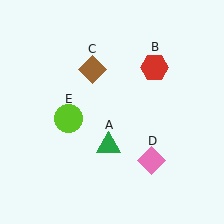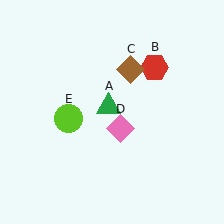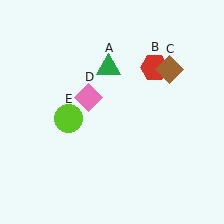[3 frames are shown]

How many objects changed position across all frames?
3 objects changed position: green triangle (object A), brown diamond (object C), pink diamond (object D).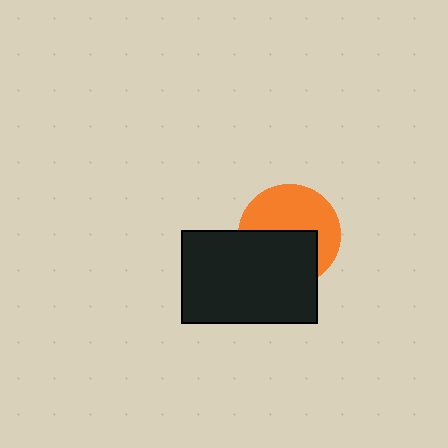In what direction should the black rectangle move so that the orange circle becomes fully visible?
The black rectangle should move down. That is the shortest direction to clear the overlap and leave the orange circle fully visible.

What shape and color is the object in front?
The object in front is a black rectangle.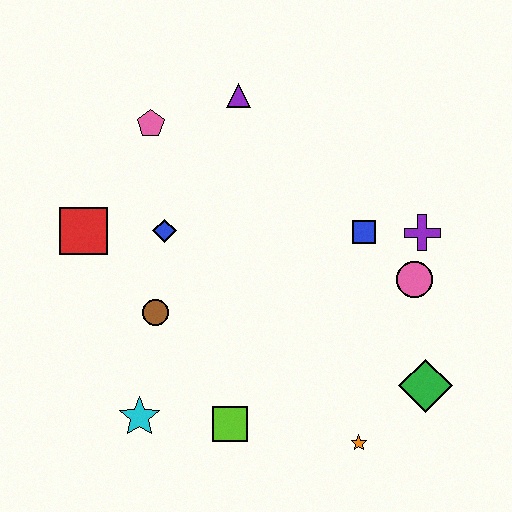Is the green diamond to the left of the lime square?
No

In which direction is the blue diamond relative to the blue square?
The blue diamond is to the left of the blue square.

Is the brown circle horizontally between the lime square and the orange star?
No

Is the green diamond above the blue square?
No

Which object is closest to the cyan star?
The lime square is closest to the cyan star.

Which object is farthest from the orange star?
The pink pentagon is farthest from the orange star.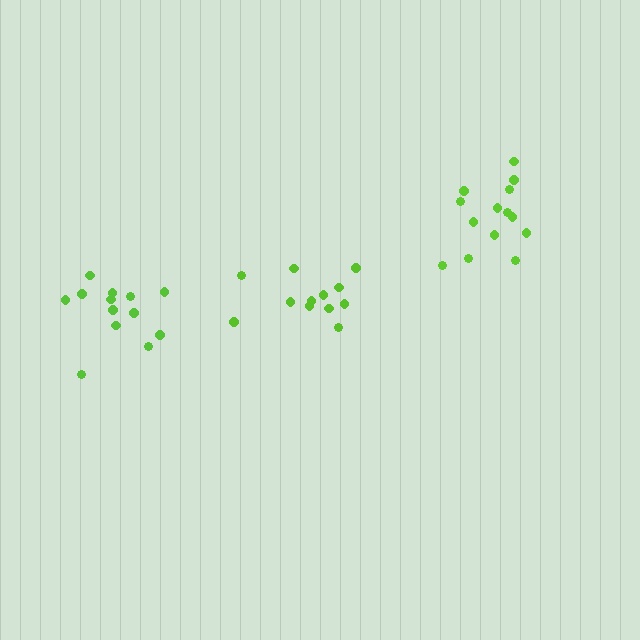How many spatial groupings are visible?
There are 3 spatial groupings.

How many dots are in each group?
Group 1: 13 dots, Group 2: 12 dots, Group 3: 14 dots (39 total).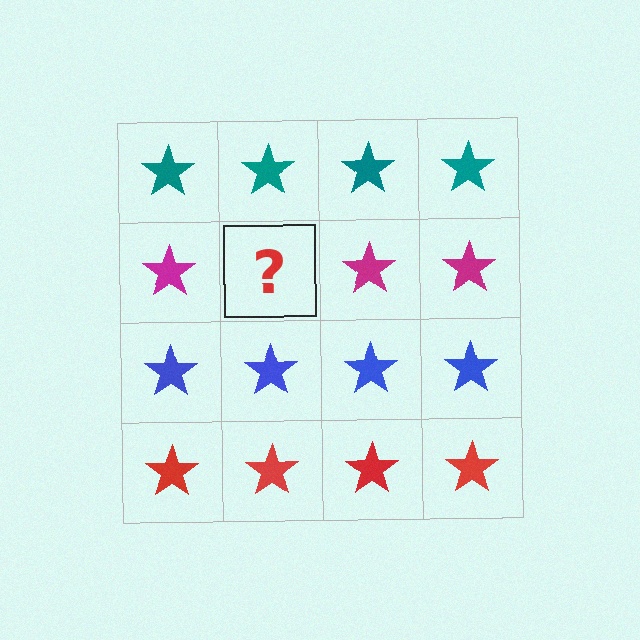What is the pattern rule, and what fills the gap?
The rule is that each row has a consistent color. The gap should be filled with a magenta star.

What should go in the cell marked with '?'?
The missing cell should contain a magenta star.